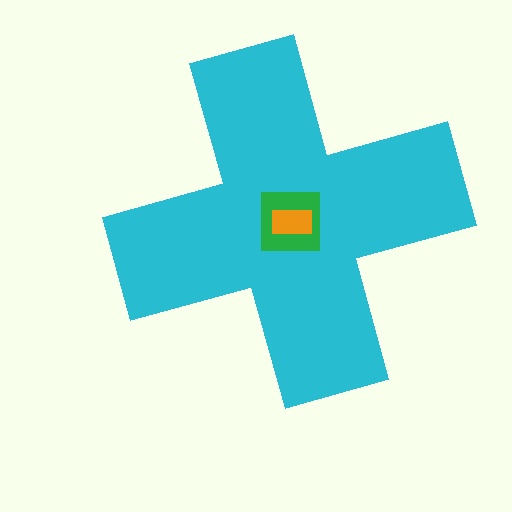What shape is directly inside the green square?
The orange rectangle.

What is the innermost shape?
The orange rectangle.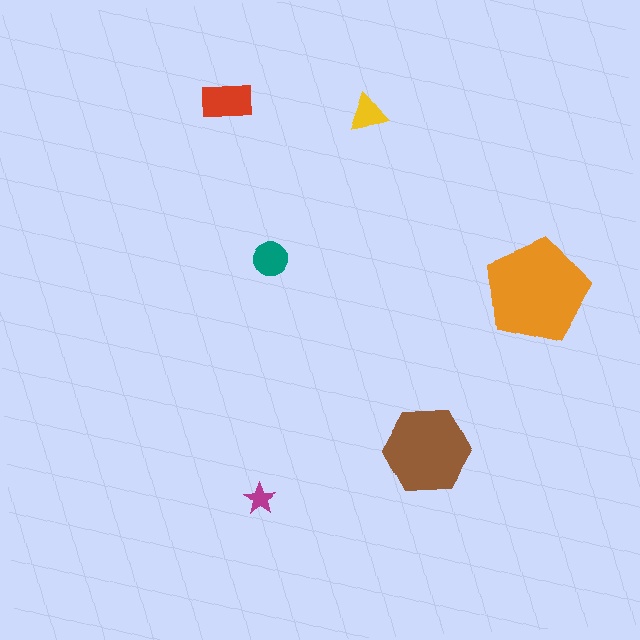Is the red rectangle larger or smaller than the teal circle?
Larger.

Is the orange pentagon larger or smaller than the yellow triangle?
Larger.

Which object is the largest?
The orange pentagon.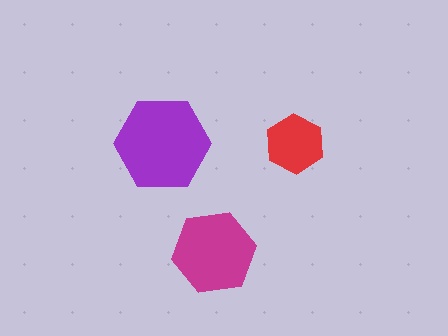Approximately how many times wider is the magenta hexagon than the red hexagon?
About 1.5 times wider.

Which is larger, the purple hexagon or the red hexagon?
The purple one.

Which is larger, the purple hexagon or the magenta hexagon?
The purple one.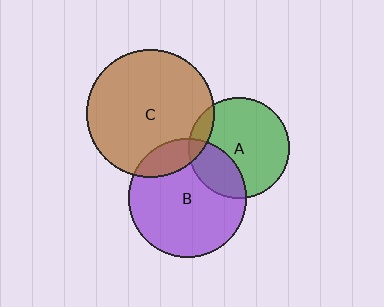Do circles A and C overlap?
Yes.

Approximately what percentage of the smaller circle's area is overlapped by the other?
Approximately 10%.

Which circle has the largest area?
Circle C (brown).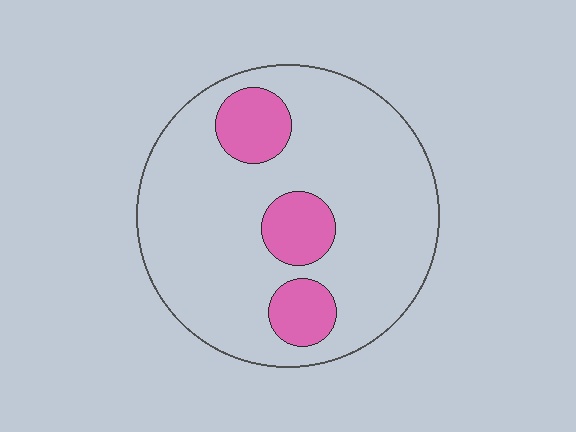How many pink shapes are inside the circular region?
3.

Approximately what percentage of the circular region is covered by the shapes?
Approximately 20%.